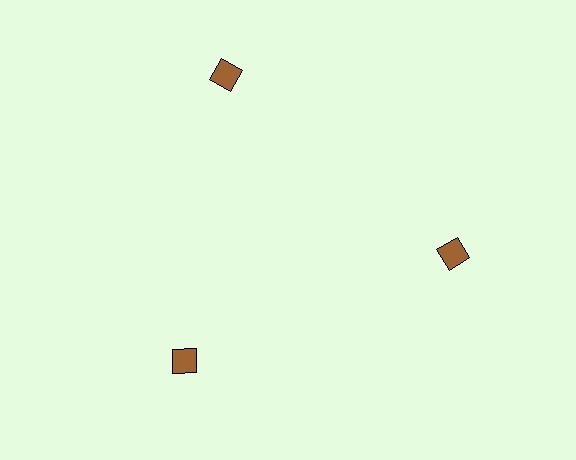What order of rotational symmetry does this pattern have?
This pattern has 3-fold rotational symmetry.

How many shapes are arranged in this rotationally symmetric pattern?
There are 3 shapes, arranged in 3 groups of 1.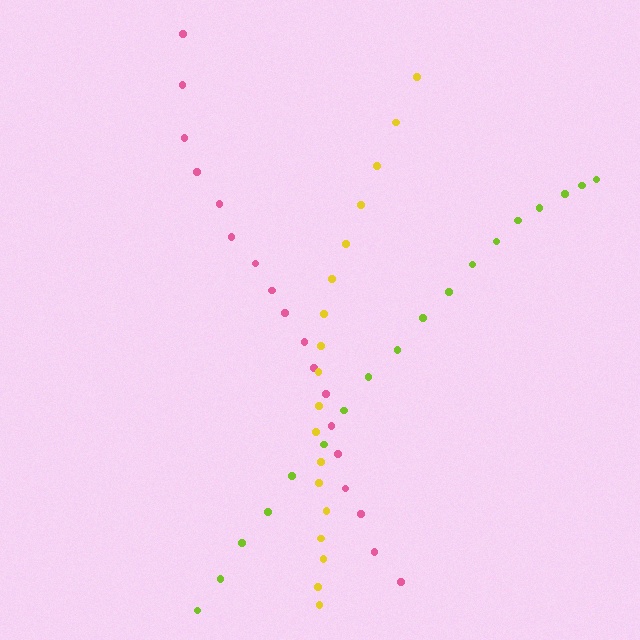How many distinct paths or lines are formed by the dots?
There are 3 distinct paths.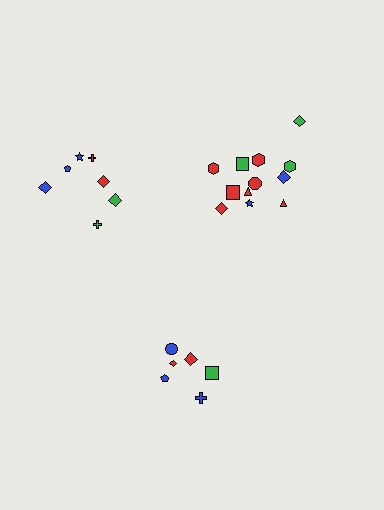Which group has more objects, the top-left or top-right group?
The top-right group.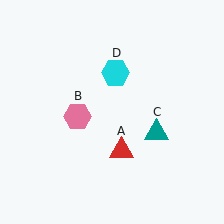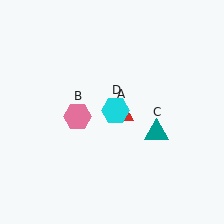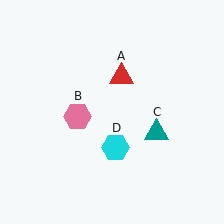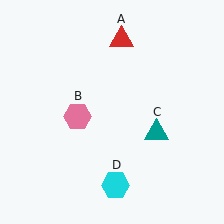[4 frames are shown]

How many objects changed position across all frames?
2 objects changed position: red triangle (object A), cyan hexagon (object D).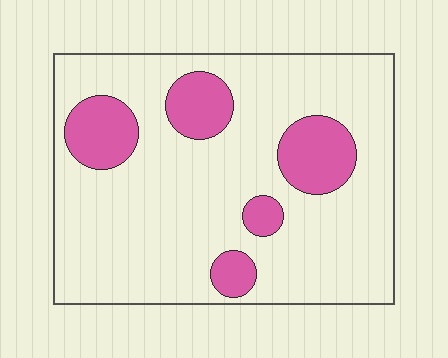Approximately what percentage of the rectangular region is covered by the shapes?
Approximately 20%.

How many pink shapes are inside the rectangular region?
5.